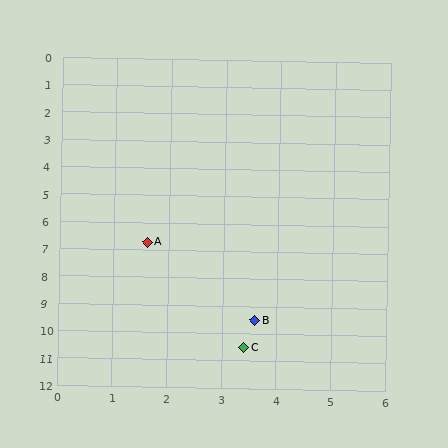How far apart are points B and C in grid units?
Points B and C are about 1.0 grid units apart.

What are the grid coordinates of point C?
Point C is at approximately (3.4, 10.5).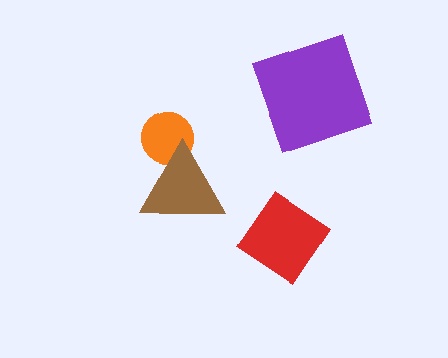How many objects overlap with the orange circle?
1 object overlaps with the orange circle.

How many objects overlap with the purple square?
0 objects overlap with the purple square.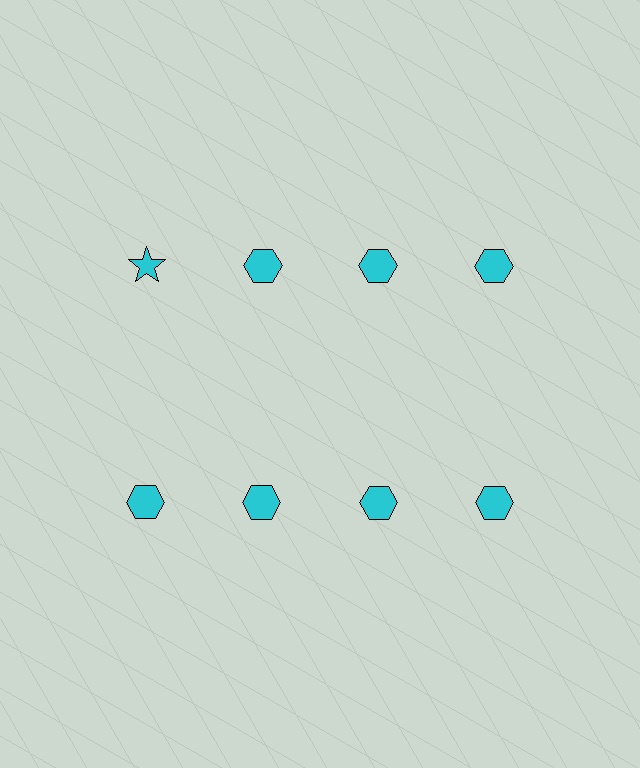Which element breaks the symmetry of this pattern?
The cyan star in the top row, leftmost column breaks the symmetry. All other shapes are cyan hexagons.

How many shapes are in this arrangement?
There are 8 shapes arranged in a grid pattern.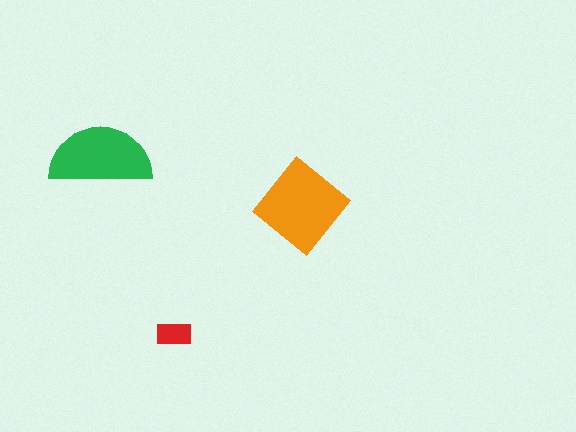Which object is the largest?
The orange diamond.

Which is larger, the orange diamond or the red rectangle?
The orange diamond.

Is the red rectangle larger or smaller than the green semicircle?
Smaller.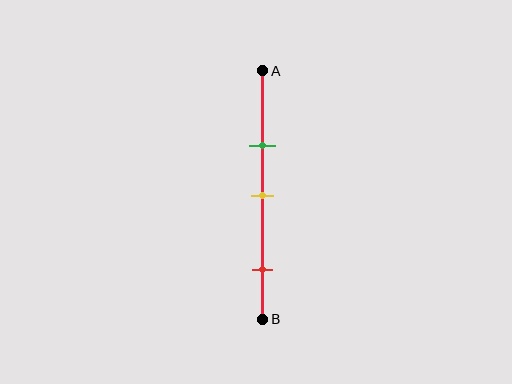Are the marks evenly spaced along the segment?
No, the marks are not evenly spaced.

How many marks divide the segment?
There are 3 marks dividing the segment.